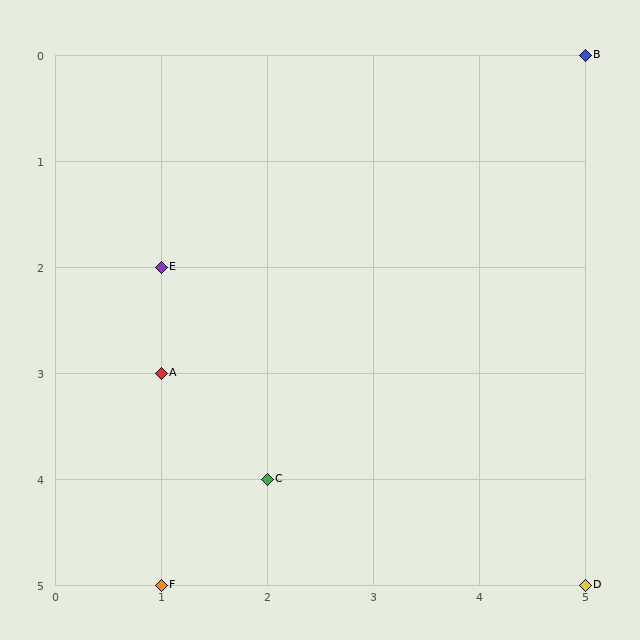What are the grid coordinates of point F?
Point F is at grid coordinates (1, 5).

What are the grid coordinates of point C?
Point C is at grid coordinates (2, 4).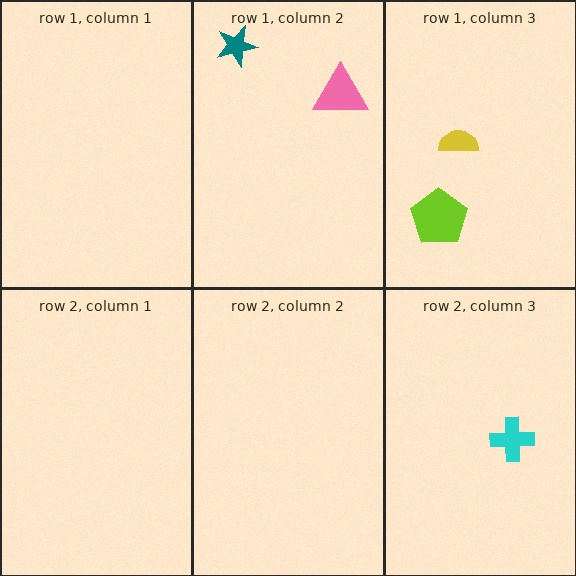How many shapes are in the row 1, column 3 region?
2.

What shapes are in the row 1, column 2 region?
The teal star, the pink triangle.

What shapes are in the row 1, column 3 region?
The lime pentagon, the yellow semicircle.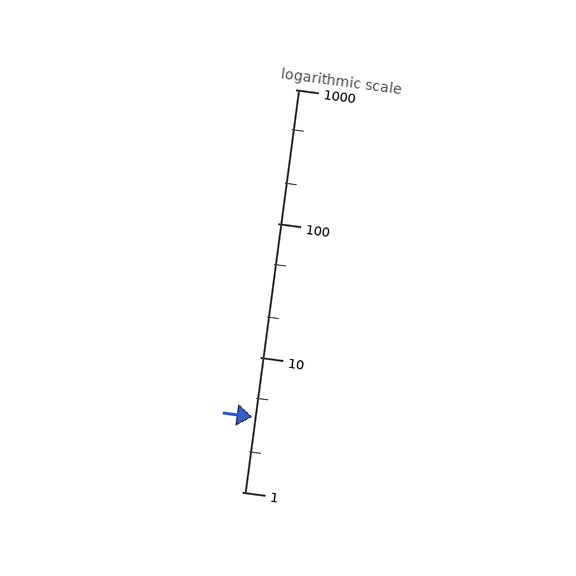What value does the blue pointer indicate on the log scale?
The pointer indicates approximately 3.6.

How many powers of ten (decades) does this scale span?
The scale spans 3 decades, from 1 to 1000.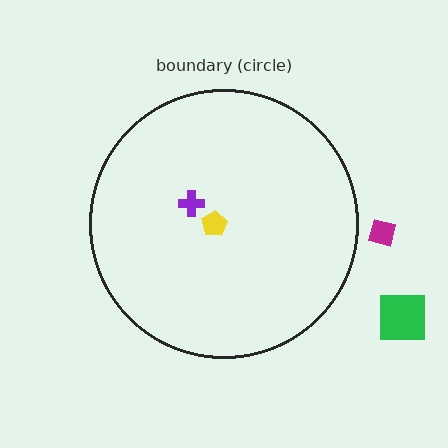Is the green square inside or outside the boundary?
Outside.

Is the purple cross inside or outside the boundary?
Inside.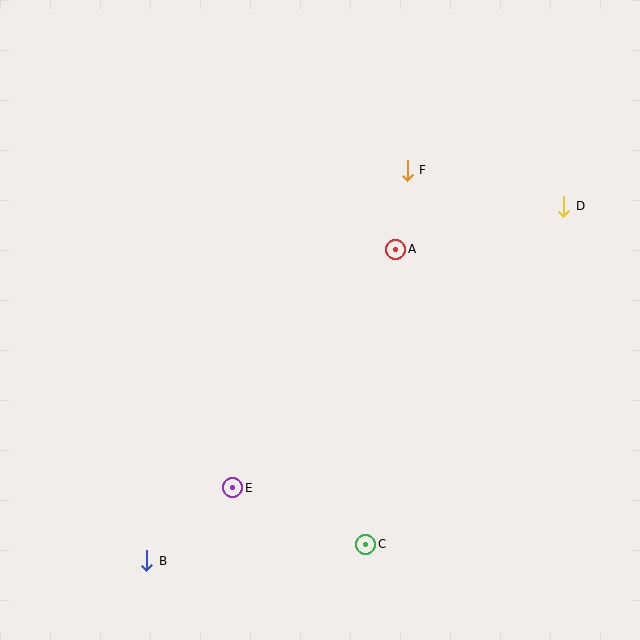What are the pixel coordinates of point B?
Point B is at (147, 561).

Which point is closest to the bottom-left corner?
Point B is closest to the bottom-left corner.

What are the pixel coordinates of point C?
Point C is at (366, 544).